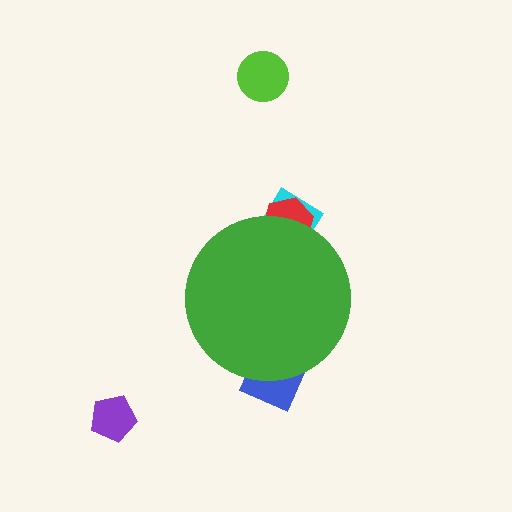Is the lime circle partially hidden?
No, the lime circle is fully visible.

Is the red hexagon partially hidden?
Yes, the red hexagon is partially hidden behind the green circle.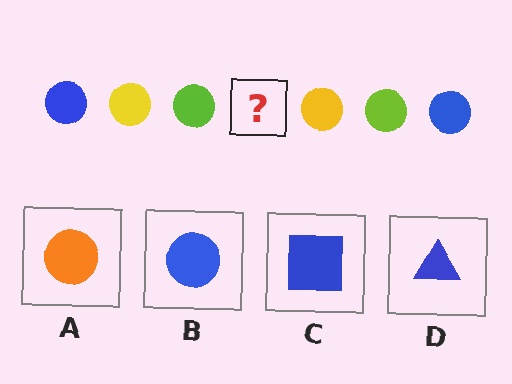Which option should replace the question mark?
Option B.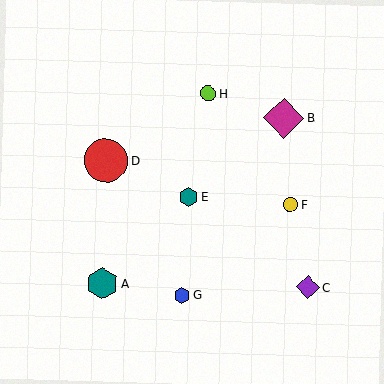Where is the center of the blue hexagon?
The center of the blue hexagon is at (182, 295).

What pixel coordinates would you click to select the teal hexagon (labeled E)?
Click at (188, 197) to select the teal hexagon E.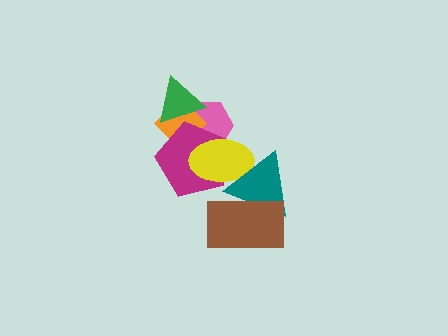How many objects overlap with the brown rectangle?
1 object overlaps with the brown rectangle.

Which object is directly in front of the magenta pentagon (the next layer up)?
The yellow ellipse is directly in front of the magenta pentagon.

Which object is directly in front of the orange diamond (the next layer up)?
The magenta pentagon is directly in front of the orange diamond.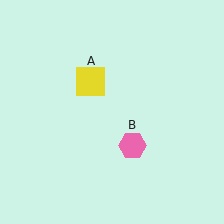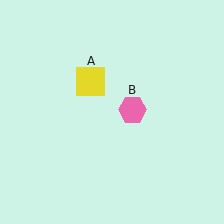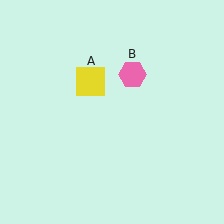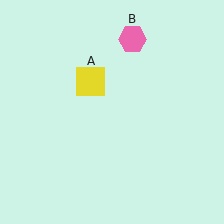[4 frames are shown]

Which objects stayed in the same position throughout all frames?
Yellow square (object A) remained stationary.